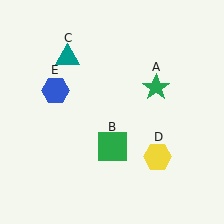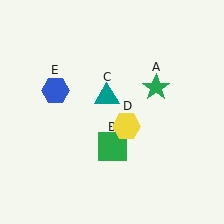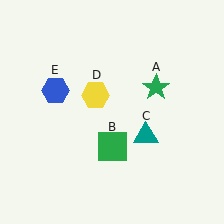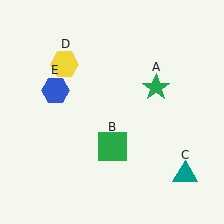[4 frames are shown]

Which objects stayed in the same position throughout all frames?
Green star (object A) and green square (object B) and blue hexagon (object E) remained stationary.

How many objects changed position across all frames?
2 objects changed position: teal triangle (object C), yellow hexagon (object D).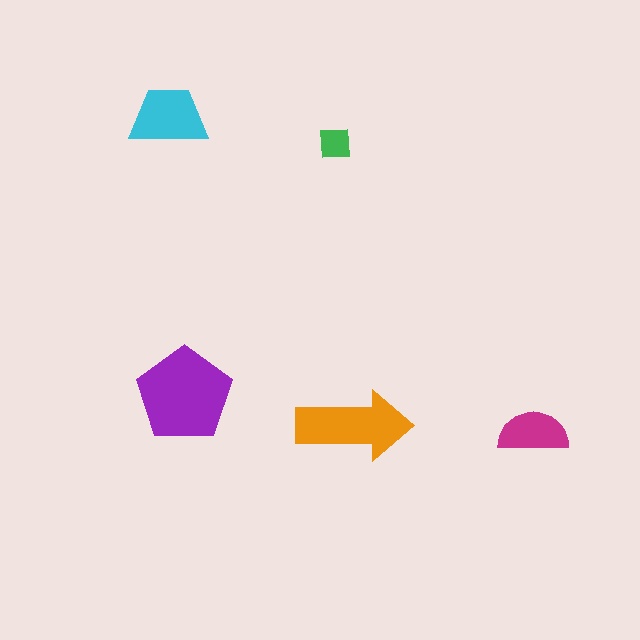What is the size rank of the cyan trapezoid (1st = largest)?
3rd.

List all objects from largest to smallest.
The purple pentagon, the orange arrow, the cyan trapezoid, the magenta semicircle, the green square.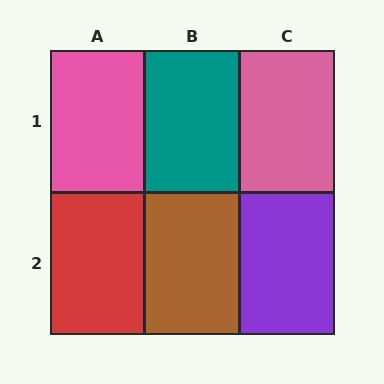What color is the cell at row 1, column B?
Teal.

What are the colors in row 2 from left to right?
Red, brown, purple.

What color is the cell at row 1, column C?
Pink.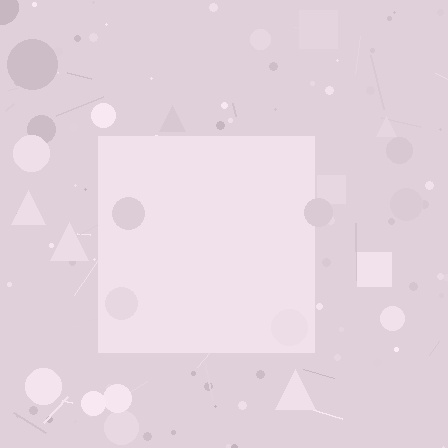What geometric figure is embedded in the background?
A square is embedded in the background.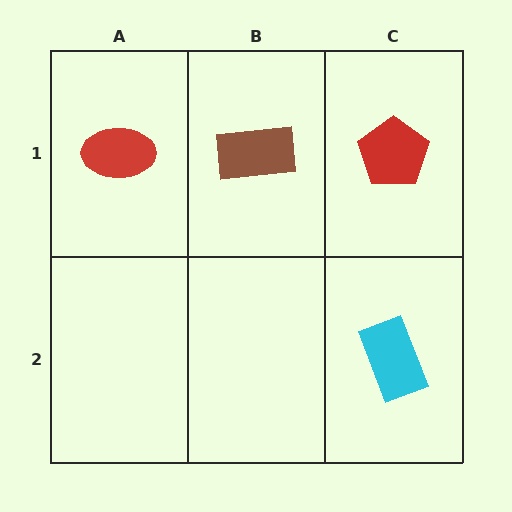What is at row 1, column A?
A red ellipse.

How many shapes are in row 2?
1 shape.